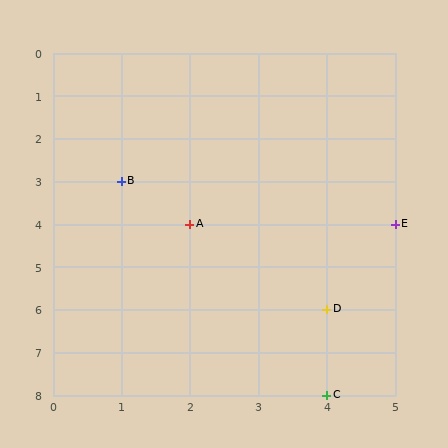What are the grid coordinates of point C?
Point C is at grid coordinates (4, 8).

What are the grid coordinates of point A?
Point A is at grid coordinates (2, 4).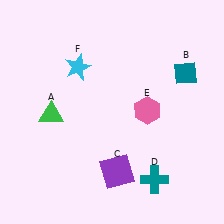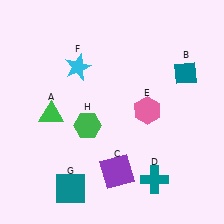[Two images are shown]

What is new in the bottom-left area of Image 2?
A green hexagon (H) was added in the bottom-left area of Image 2.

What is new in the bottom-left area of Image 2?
A teal square (G) was added in the bottom-left area of Image 2.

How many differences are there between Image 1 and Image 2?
There are 2 differences between the two images.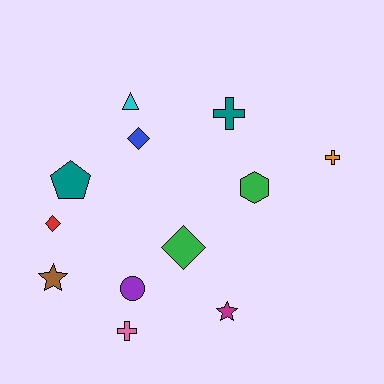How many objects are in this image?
There are 12 objects.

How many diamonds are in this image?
There are 3 diamonds.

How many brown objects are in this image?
There is 1 brown object.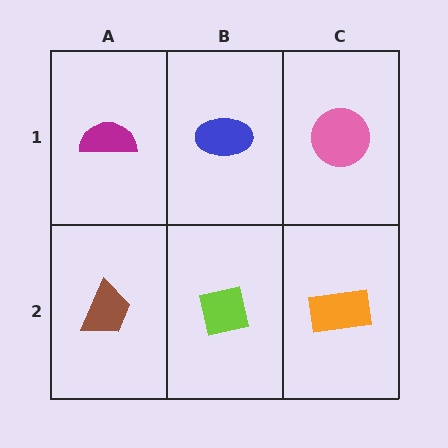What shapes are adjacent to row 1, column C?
An orange rectangle (row 2, column C), a blue ellipse (row 1, column B).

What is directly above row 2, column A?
A magenta semicircle.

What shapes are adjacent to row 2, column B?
A blue ellipse (row 1, column B), a brown trapezoid (row 2, column A), an orange rectangle (row 2, column C).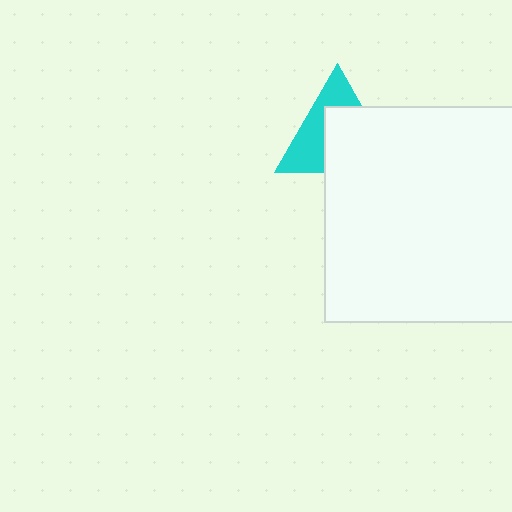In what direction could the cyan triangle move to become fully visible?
The cyan triangle could move toward the upper-left. That would shift it out from behind the white rectangle entirely.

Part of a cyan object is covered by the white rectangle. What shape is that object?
It is a triangle.